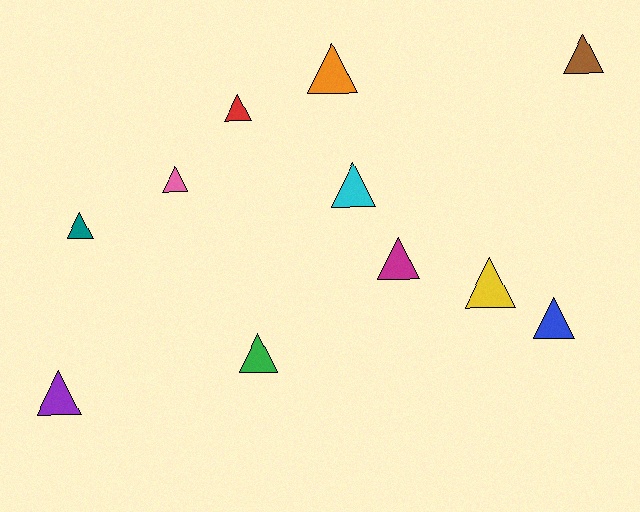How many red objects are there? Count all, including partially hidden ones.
There is 1 red object.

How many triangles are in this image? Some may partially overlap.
There are 11 triangles.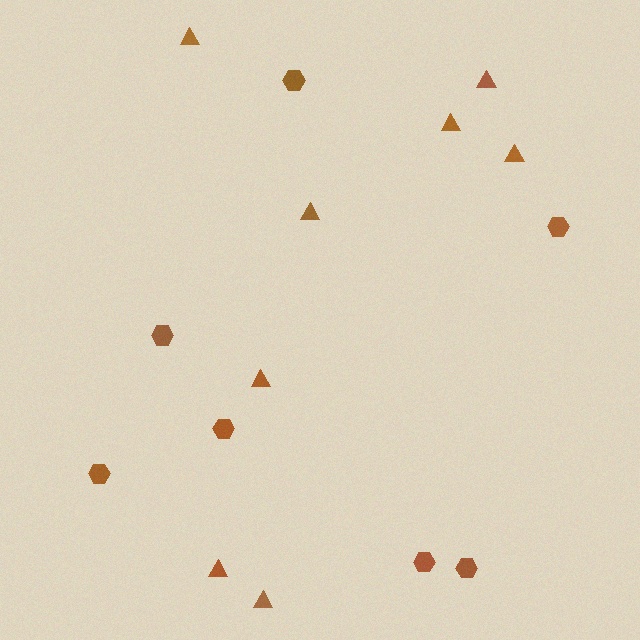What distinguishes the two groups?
There are 2 groups: one group of hexagons (7) and one group of triangles (8).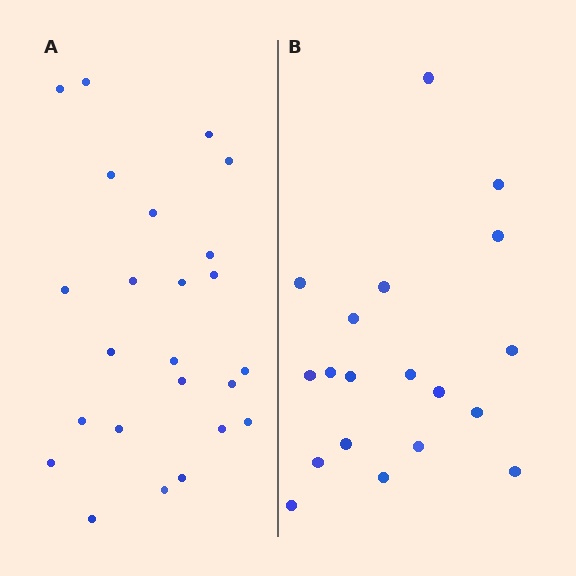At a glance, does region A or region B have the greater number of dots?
Region A (the left region) has more dots.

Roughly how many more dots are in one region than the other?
Region A has about 5 more dots than region B.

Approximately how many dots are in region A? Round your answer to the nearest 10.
About 20 dots. (The exact count is 24, which rounds to 20.)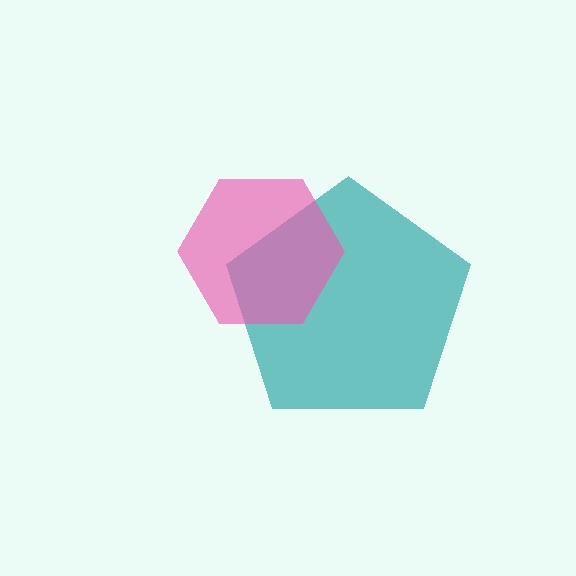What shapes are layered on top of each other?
The layered shapes are: a teal pentagon, a pink hexagon.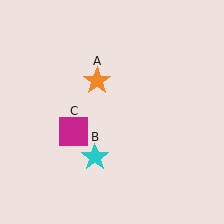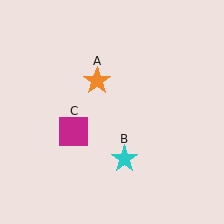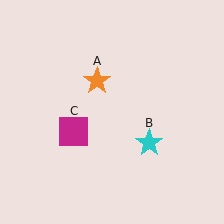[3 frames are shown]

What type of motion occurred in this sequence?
The cyan star (object B) rotated counterclockwise around the center of the scene.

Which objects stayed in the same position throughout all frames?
Orange star (object A) and magenta square (object C) remained stationary.